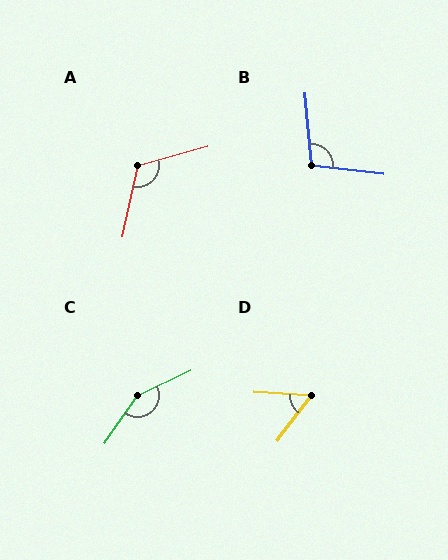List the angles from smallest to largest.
D (56°), B (101°), A (117°), C (150°).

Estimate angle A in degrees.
Approximately 117 degrees.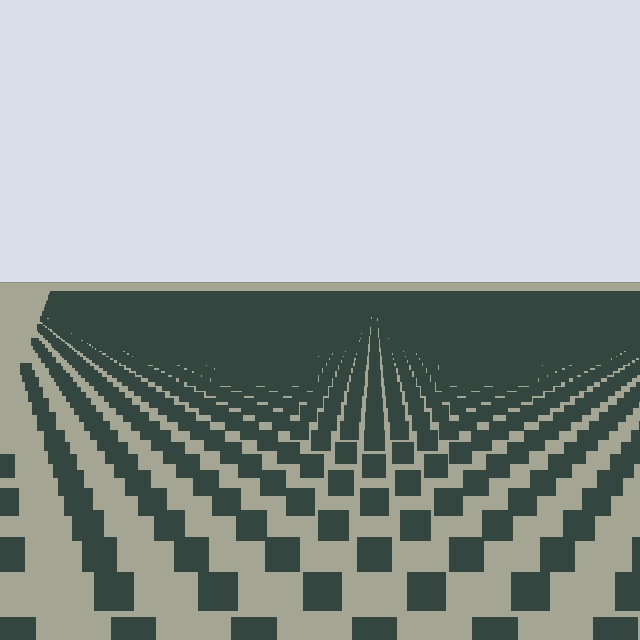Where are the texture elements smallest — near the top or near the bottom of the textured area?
Near the top.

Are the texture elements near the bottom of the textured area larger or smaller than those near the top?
Larger. Near the bottom, elements are closer to the viewer and appear at a bigger on-screen size.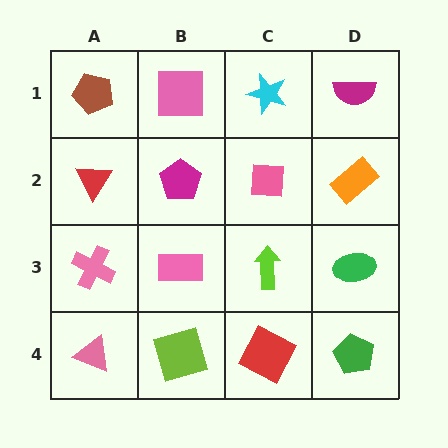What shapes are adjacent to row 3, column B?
A magenta pentagon (row 2, column B), a lime square (row 4, column B), a pink cross (row 3, column A), a lime arrow (row 3, column C).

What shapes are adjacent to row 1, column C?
A pink square (row 2, column C), a pink square (row 1, column B), a magenta semicircle (row 1, column D).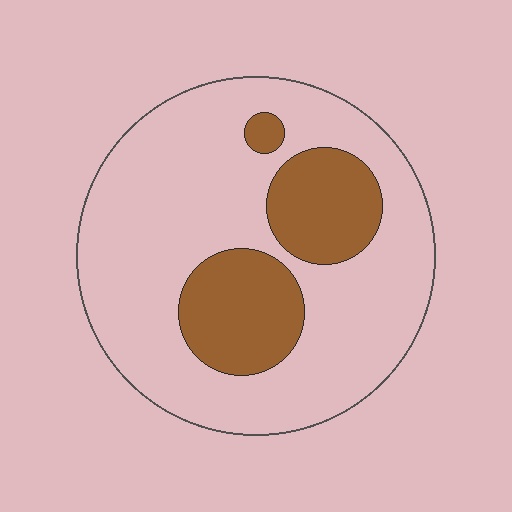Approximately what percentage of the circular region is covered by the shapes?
Approximately 25%.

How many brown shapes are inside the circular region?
3.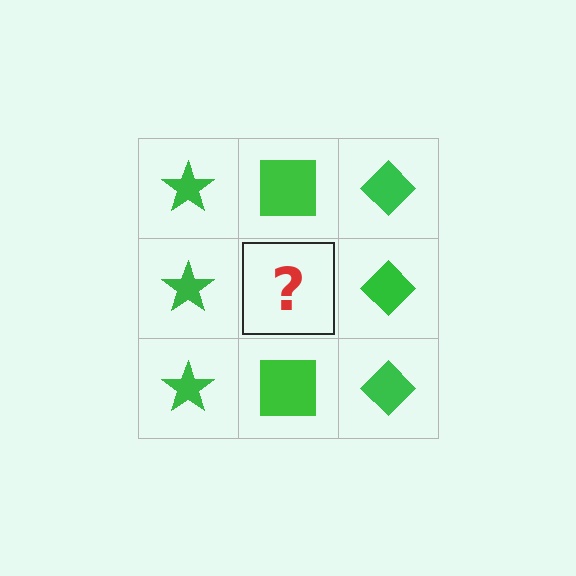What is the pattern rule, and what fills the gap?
The rule is that each column has a consistent shape. The gap should be filled with a green square.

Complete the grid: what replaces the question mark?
The question mark should be replaced with a green square.